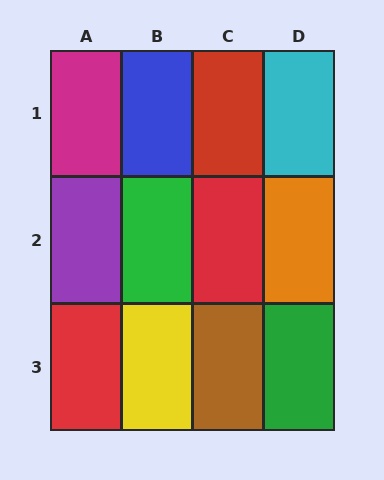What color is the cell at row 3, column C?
Brown.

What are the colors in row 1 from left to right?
Magenta, blue, red, cyan.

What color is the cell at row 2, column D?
Orange.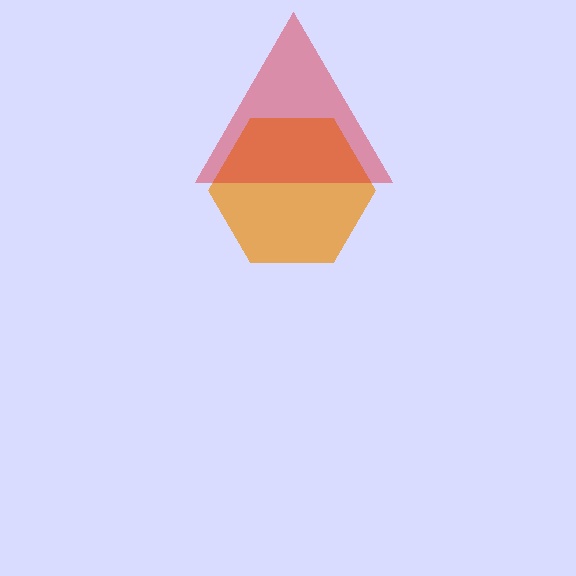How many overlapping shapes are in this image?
There are 2 overlapping shapes in the image.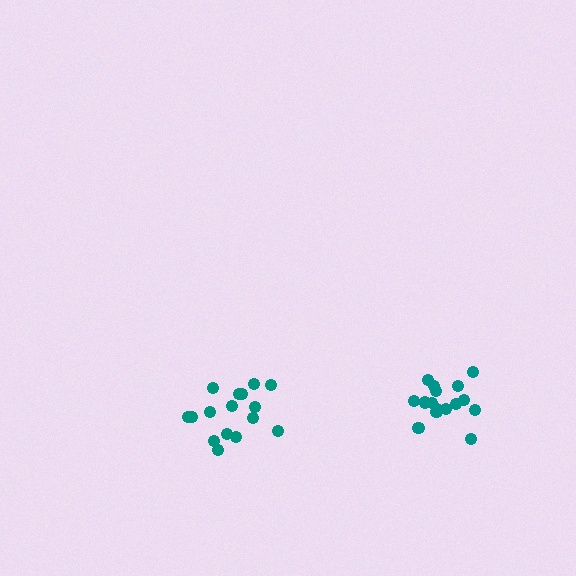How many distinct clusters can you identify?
There are 2 distinct clusters.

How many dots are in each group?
Group 1: 16 dots, Group 2: 16 dots (32 total).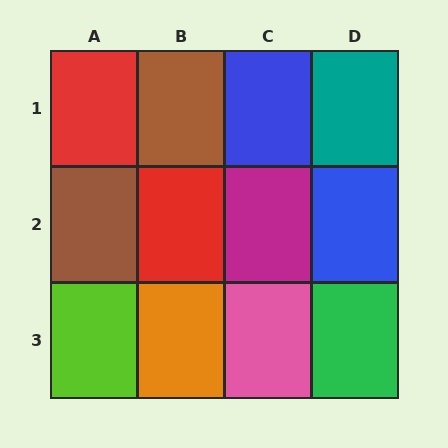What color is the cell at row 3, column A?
Lime.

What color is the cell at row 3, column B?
Orange.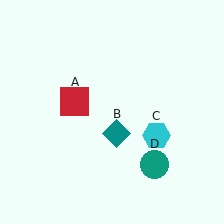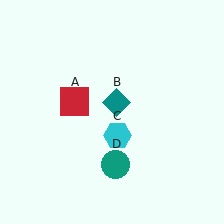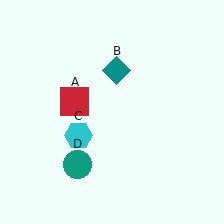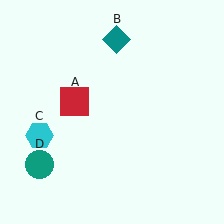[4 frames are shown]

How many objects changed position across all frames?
3 objects changed position: teal diamond (object B), cyan hexagon (object C), teal circle (object D).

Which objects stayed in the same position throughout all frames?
Red square (object A) remained stationary.